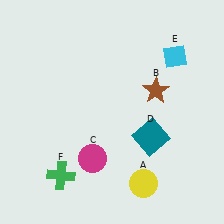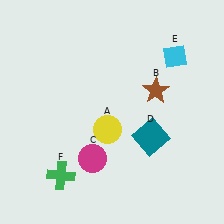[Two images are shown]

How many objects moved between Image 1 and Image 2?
1 object moved between the two images.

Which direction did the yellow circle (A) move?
The yellow circle (A) moved up.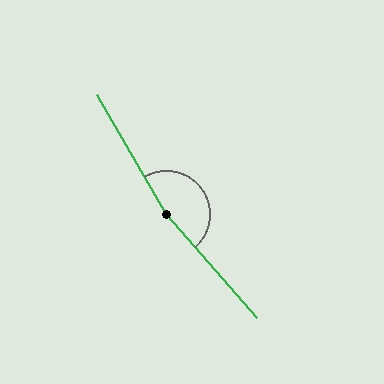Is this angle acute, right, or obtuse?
It is obtuse.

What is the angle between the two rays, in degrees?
Approximately 168 degrees.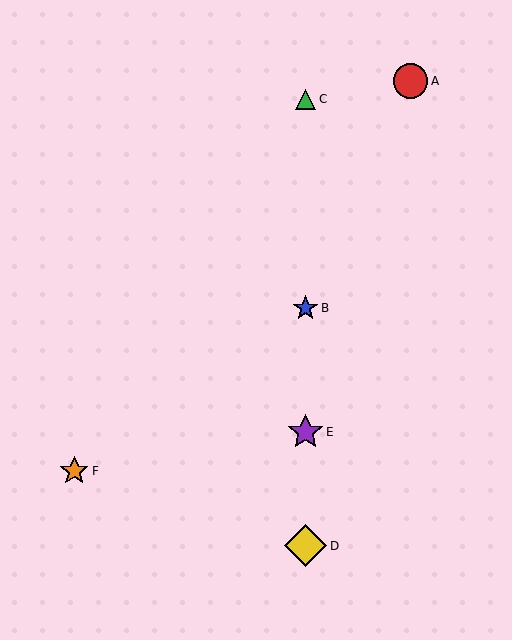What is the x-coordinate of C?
Object C is at x≈306.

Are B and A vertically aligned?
No, B is at x≈306 and A is at x≈410.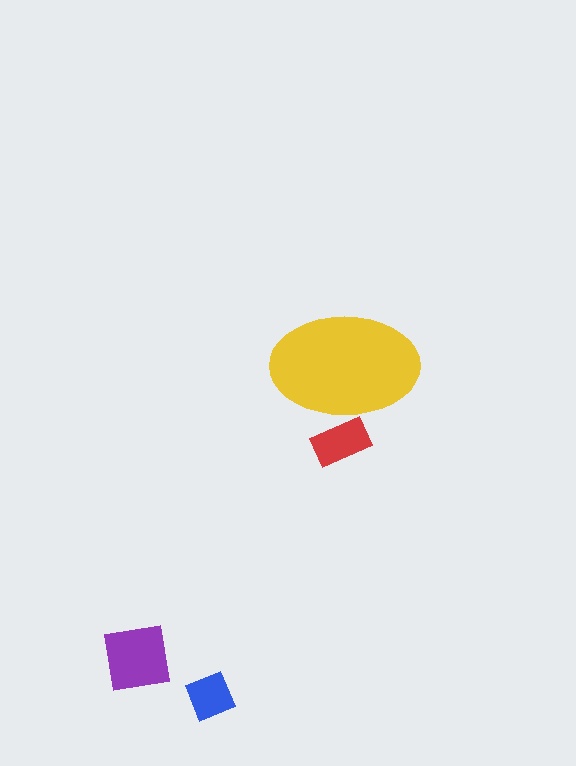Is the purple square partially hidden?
No, the purple square is fully visible.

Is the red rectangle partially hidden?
Yes, the red rectangle is partially hidden behind the yellow ellipse.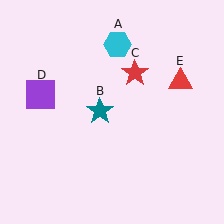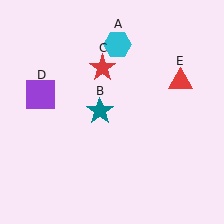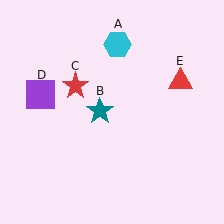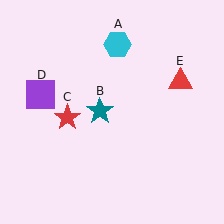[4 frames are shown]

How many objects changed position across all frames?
1 object changed position: red star (object C).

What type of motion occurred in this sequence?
The red star (object C) rotated counterclockwise around the center of the scene.